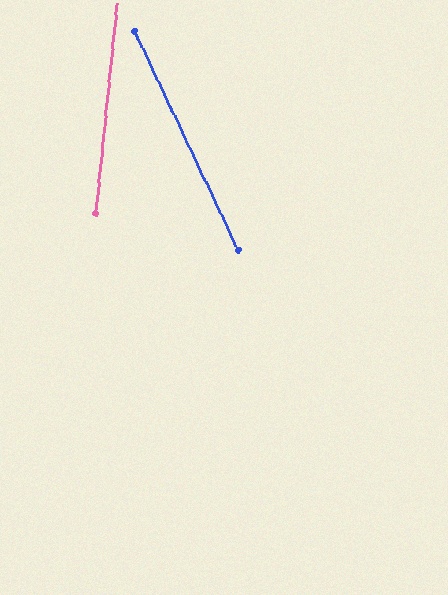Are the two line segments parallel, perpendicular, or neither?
Neither parallel nor perpendicular — they differ by about 31°.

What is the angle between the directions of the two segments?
Approximately 31 degrees.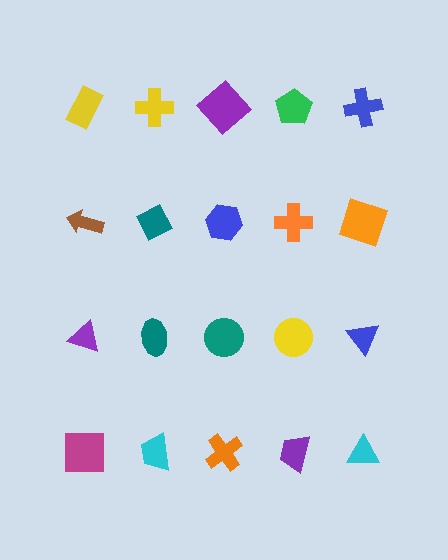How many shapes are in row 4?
5 shapes.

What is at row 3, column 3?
A teal circle.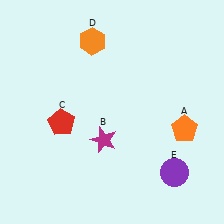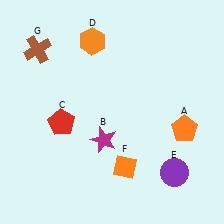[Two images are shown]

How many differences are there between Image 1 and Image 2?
There are 2 differences between the two images.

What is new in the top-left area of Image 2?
A brown cross (G) was added in the top-left area of Image 2.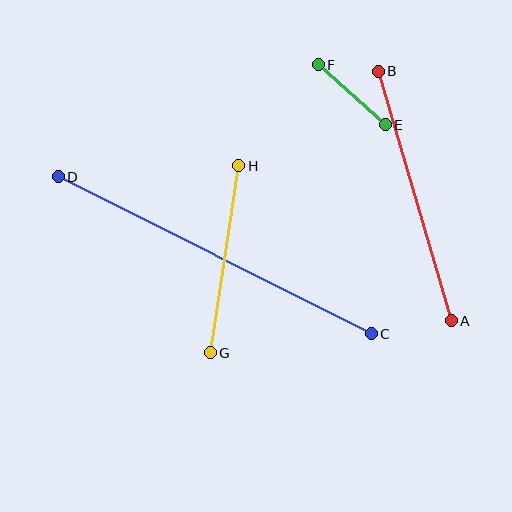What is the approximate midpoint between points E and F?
The midpoint is at approximately (352, 95) pixels.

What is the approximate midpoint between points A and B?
The midpoint is at approximately (415, 196) pixels.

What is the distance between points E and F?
The distance is approximately 90 pixels.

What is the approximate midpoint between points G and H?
The midpoint is at approximately (224, 259) pixels.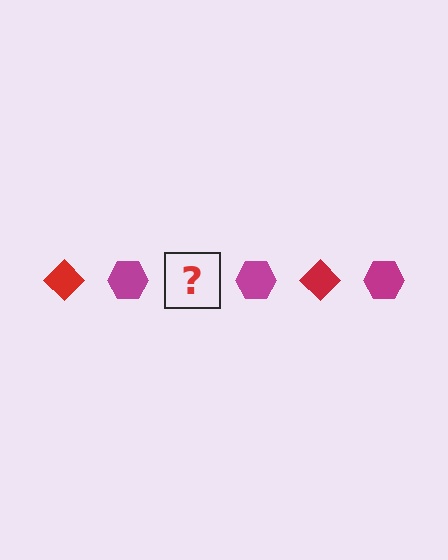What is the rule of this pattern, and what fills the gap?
The rule is that the pattern alternates between red diamond and magenta hexagon. The gap should be filled with a red diamond.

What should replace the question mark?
The question mark should be replaced with a red diamond.